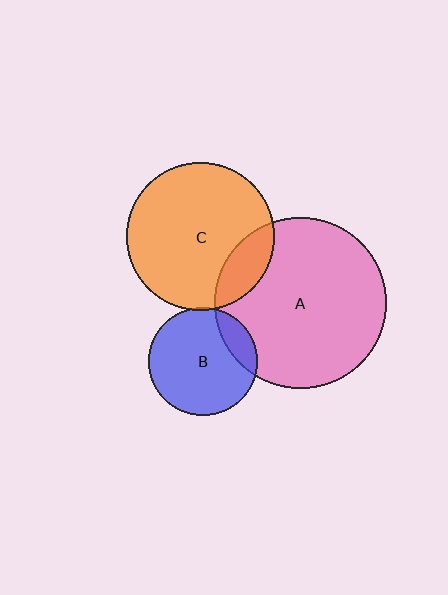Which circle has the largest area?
Circle A (pink).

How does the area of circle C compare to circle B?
Approximately 1.9 times.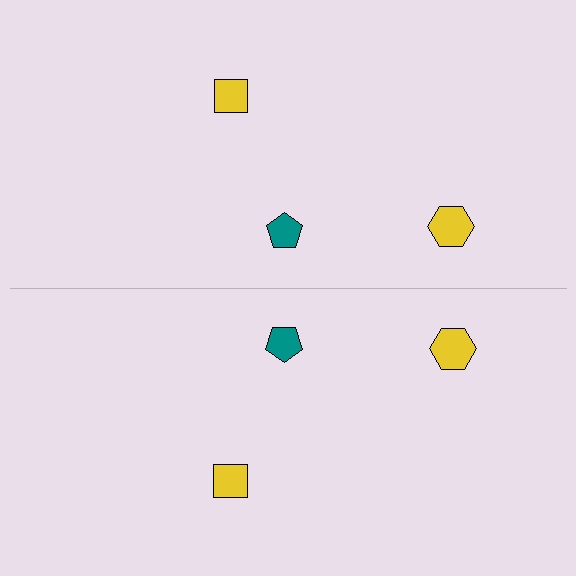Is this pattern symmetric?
Yes, this pattern has bilateral (reflection) symmetry.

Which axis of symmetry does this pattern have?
The pattern has a horizontal axis of symmetry running through the center of the image.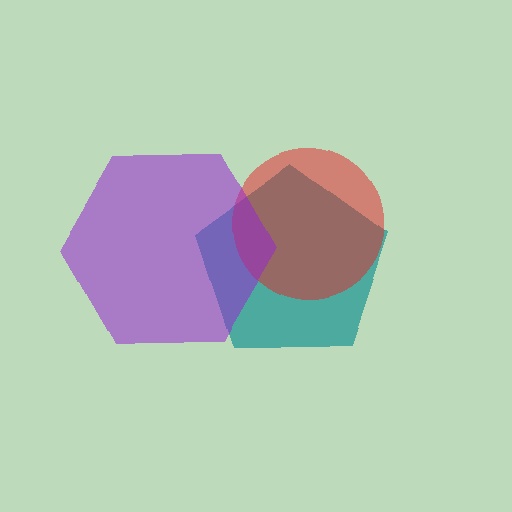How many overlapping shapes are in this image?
There are 3 overlapping shapes in the image.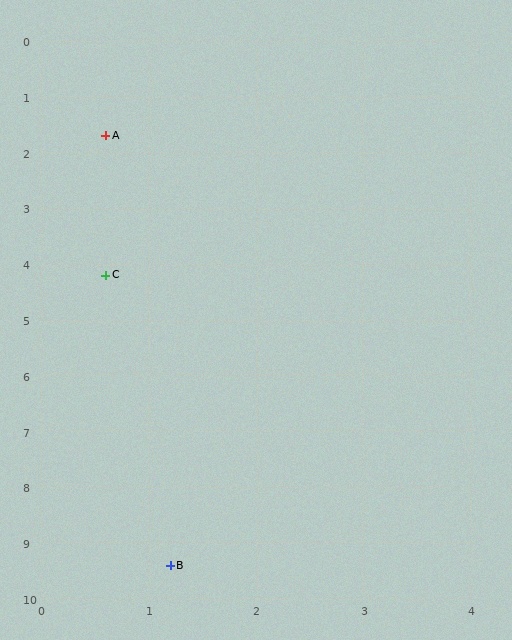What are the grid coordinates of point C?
Point C is at approximately (0.6, 4.2).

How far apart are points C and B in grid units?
Points C and B are about 5.2 grid units apart.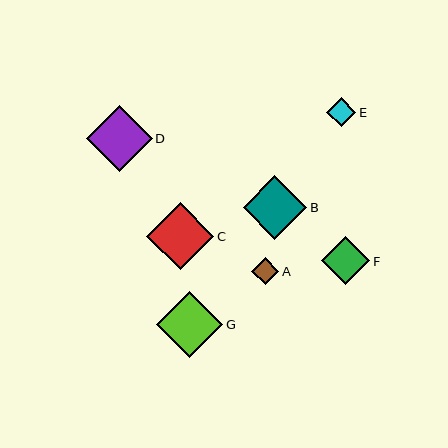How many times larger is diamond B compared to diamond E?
Diamond B is approximately 2.2 times the size of diamond E.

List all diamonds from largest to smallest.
From largest to smallest: C, D, G, B, F, E, A.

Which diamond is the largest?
Diamond C is the largest with a size of approximately 67 pixels.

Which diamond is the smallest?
Diamond A is the smallest with a size of approximately 27 pixels.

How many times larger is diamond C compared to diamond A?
Diamond C is approximately 2.4 times the size of diamond A.